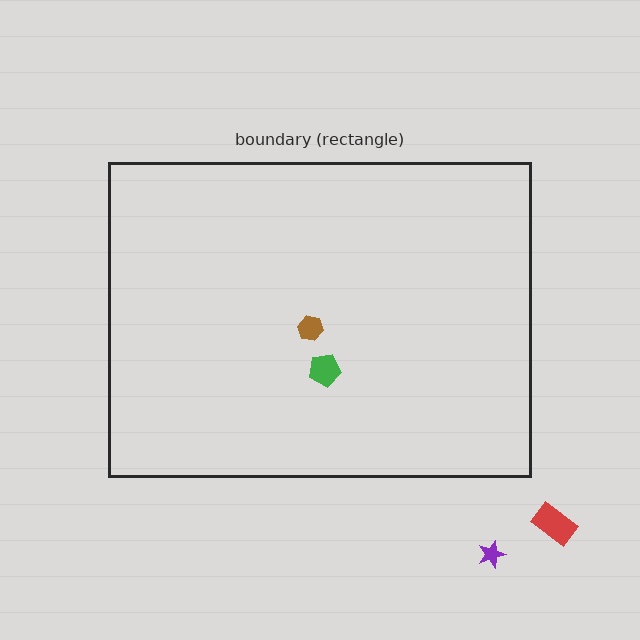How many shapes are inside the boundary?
2 inside, 2 outside.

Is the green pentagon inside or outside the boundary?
Inside.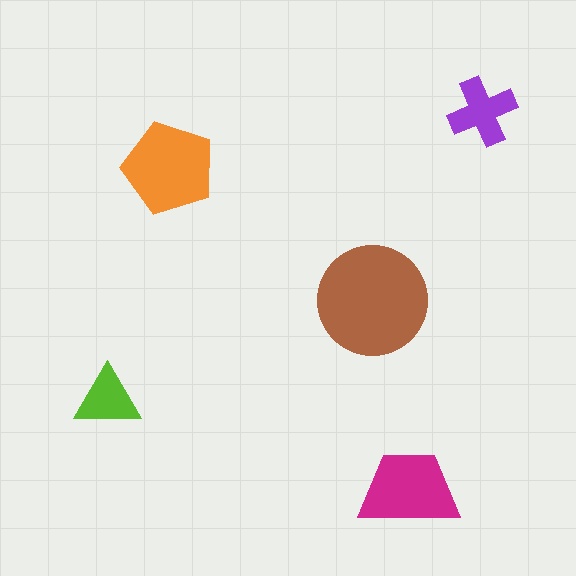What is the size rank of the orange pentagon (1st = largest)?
2nd.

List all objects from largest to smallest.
The brown circle, the orange pentagon, the magenta trapezoid, the purple cross, the lime triangle.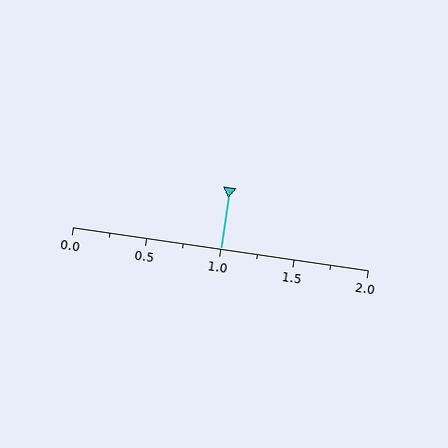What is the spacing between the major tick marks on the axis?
The major ticks are spaced 0.5 apart.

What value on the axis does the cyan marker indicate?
The marker indicates approximately 1.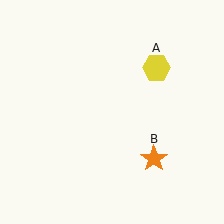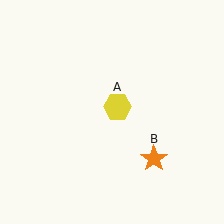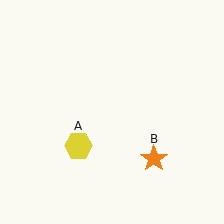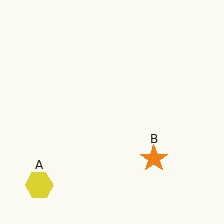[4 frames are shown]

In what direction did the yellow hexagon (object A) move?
The yellow hexagon (object A) moved down and to the left.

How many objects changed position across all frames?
1 object changed position: yellow hexagon (object A).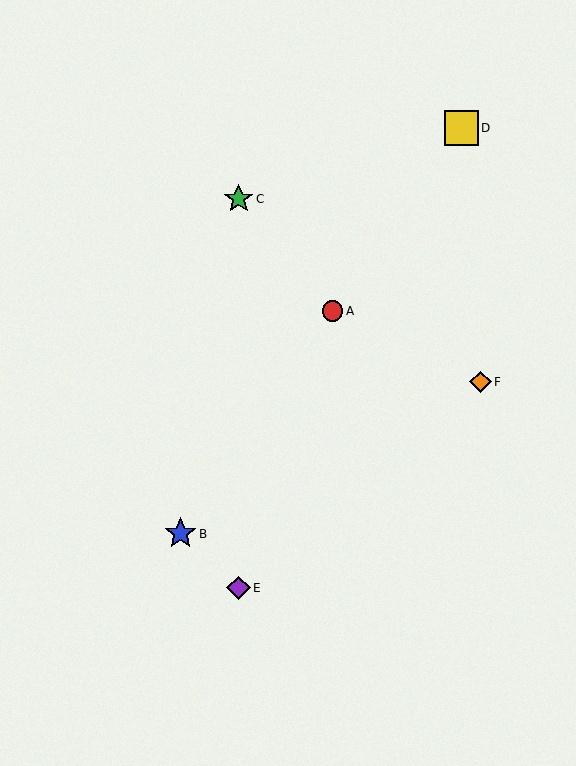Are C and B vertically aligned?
No, C is at x≈239 and B is at x≈181.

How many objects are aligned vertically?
2 objects (C, E) are aligned vertically.